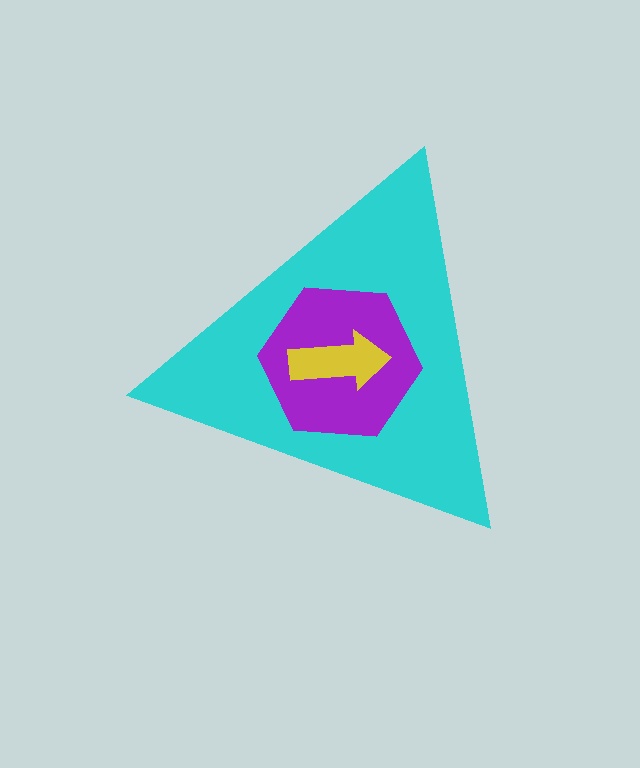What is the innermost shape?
The yellow arrow.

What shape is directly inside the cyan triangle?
The purple hexagon.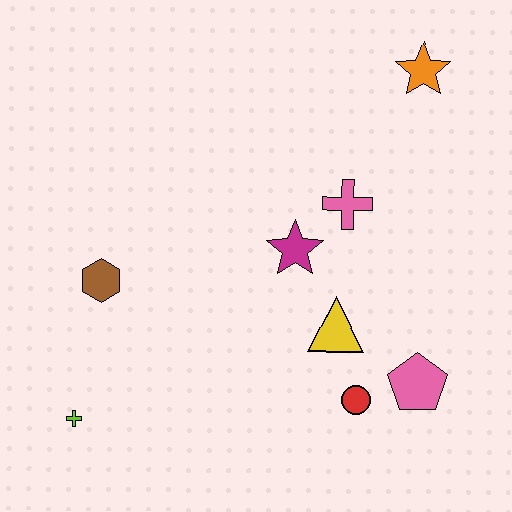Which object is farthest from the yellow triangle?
The lime cross is farthest from the yellow triangle.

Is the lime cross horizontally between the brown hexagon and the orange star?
No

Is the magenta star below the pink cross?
Yes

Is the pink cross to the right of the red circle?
No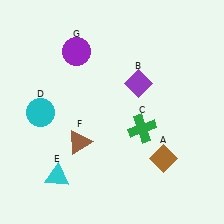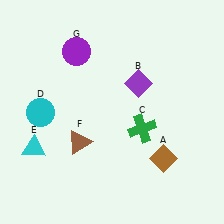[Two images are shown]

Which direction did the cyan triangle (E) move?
The cyan triangle (E) moved up.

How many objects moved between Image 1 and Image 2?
1 object moved between the two images.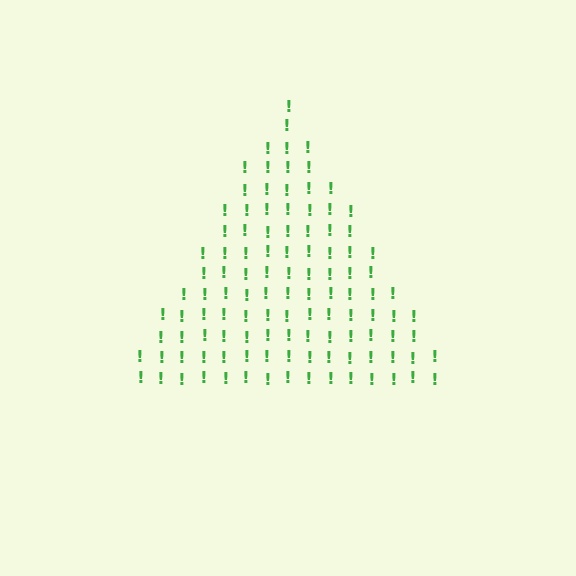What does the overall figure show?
The overall figure shows a triangle.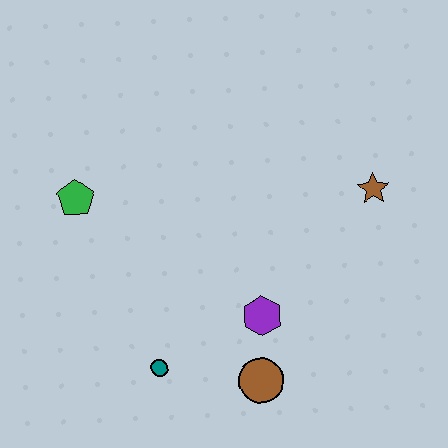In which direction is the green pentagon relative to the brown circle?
The green pentagon is above the brown circle.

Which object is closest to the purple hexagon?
The brown circle is closest to the purple hexagon.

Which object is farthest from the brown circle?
The green pentagon is farthest from the brown circle.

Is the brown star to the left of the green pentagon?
No